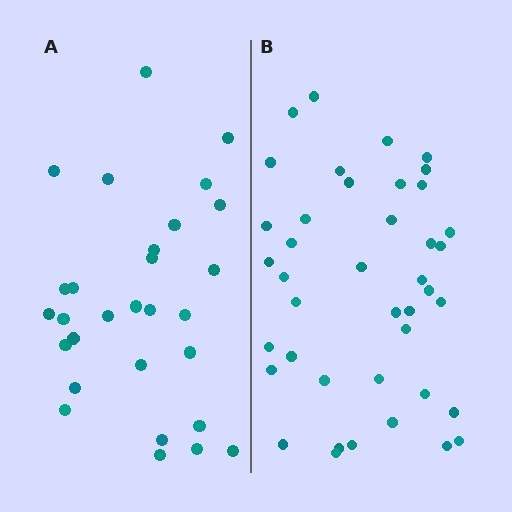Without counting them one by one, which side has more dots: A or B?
Region B (the right region) has more dots.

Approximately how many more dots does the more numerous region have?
Region B has roughly 12 or so more dots than region A.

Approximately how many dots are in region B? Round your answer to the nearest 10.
About 40 dots. (The exact count is 41, which rounds to 40.)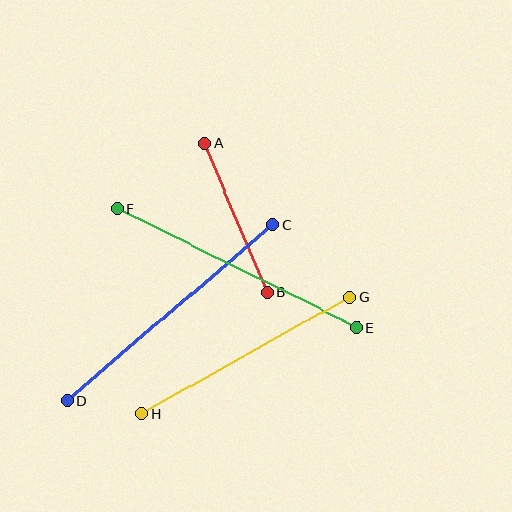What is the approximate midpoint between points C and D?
The midpoint is at approximately (170, 313) pixels.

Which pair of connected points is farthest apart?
Points C and D are farthest apart.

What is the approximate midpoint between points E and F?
The midpoint is at approximately (237, 268) pixels.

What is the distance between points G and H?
The distance is approximately 239 pixels.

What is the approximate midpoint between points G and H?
The midpoint is at approximately (245, 355) pixels.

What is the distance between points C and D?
The distance is approximately 271 pixels.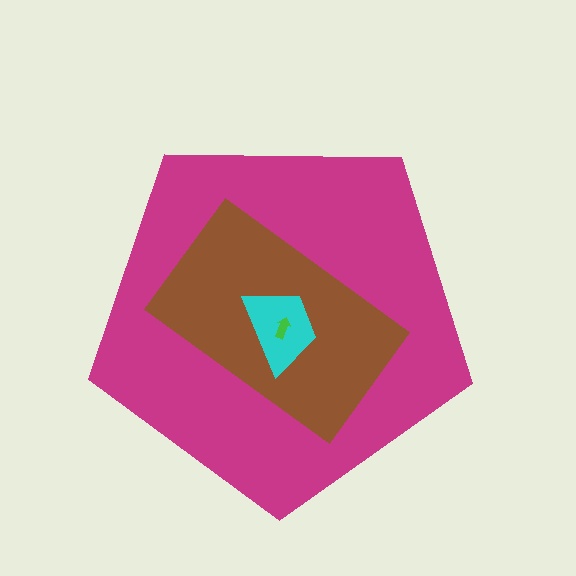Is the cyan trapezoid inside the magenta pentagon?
Yes.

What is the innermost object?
The green arrow.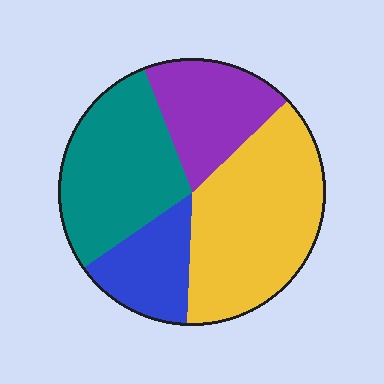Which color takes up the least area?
Blue, at roughly 15%.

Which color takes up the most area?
Yellow, at roughly 40%.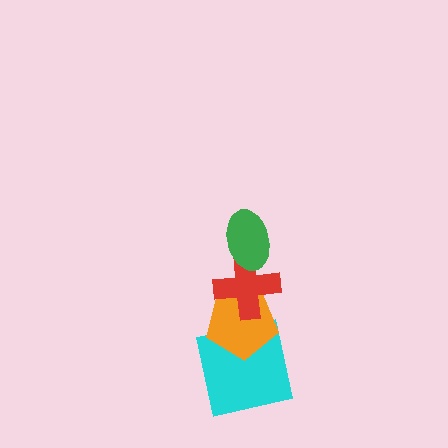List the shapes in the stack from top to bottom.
From top to bottom: the green ellipse, the red cross, the orange pentagon, the cyan square.